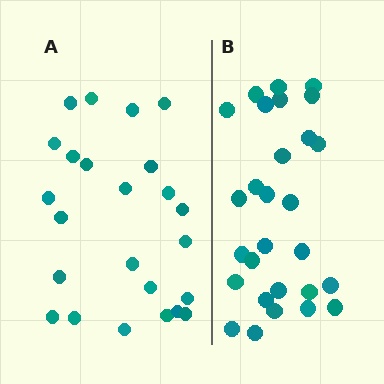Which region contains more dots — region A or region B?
Region B (the right region) has more dots.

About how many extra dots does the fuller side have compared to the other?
Region B has about 4 more dots than region A.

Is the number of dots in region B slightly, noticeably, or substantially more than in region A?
Region B has only slightly more — the two regions are fairly close. The ratio is roughly 1.2 to 1.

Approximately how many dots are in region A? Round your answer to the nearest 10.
About 20 dots. (The exact count is 24, which rounds to 20.)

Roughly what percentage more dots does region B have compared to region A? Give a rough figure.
About 15% more.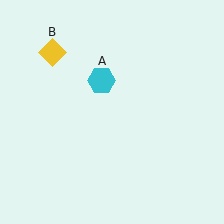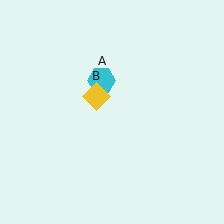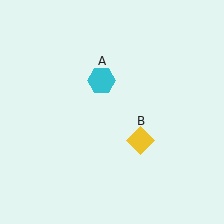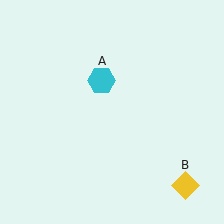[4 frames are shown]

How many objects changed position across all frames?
1 object changed position: yellow diamond (object B).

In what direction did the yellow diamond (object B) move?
The yellow diamond (object B) moved down and to the right.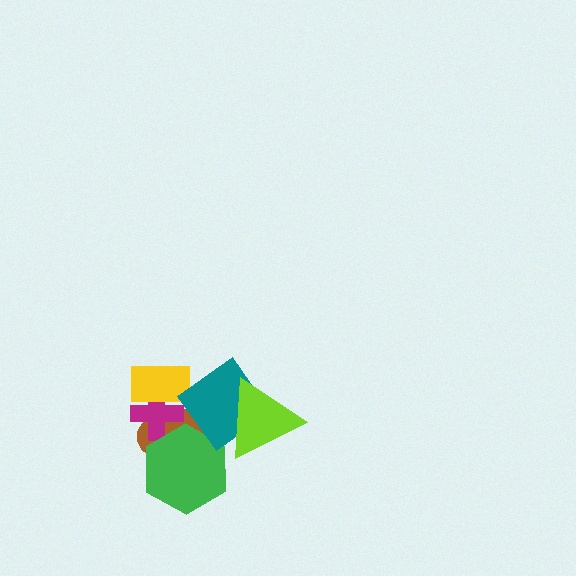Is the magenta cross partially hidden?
Yes, it is partially covered by another shape.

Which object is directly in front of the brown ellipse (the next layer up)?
The magenta cross is directly in front of the brown ellipse.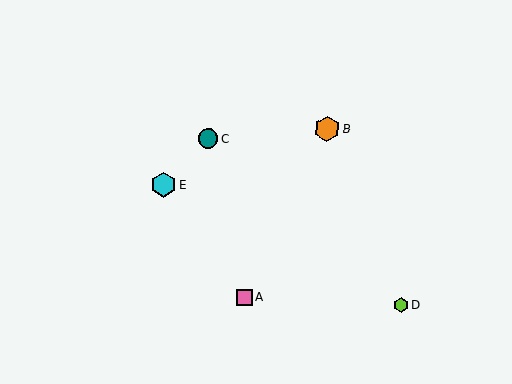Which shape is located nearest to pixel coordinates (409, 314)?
The lime hexagon (labeled D) at (401, 305) is nearest to that location.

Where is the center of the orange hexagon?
The center of the orange hexagon is at (327, 129).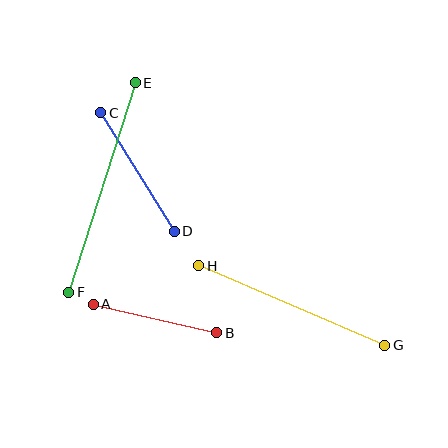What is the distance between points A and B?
The distance is approximately 127 pixels.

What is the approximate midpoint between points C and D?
The midpoint is at approximately (138, 172) pixels.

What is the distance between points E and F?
The distance is approximately 220 pixels.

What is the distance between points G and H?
The distance is approximately 202 pixels.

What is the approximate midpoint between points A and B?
The midpoint is at approximately (155, 319) pixels.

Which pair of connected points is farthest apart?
Points E and F are farthest apart.